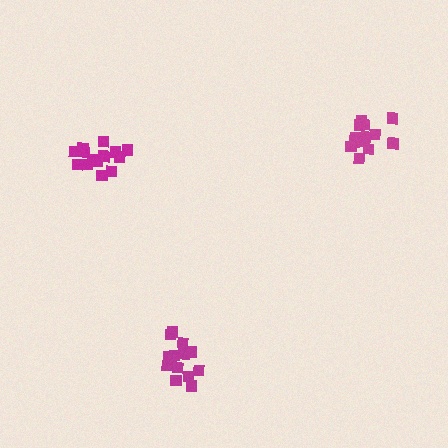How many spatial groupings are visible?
There are 3 spatial groupings.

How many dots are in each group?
Group 1: 15 dots, Group 2: 16 dots, Group 3: 15 dots (46 total).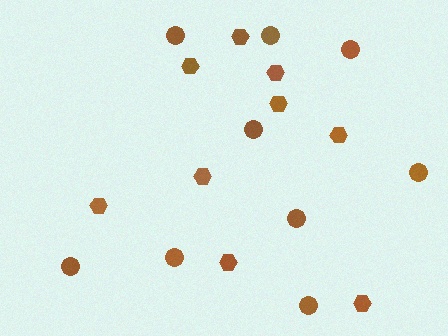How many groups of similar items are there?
There are 2 groups: one group of hexagons (9) and one group of circles (9).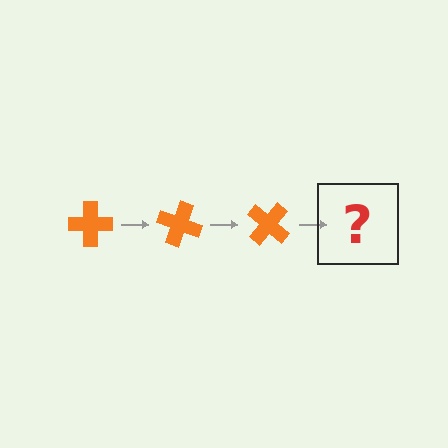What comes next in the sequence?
The next element should be an orange cross rotated 60 degrees.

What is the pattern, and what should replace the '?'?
The pattern is that the cross rotates 20 degrees each step. The '?' should be an orange cross rotated 60 degrees.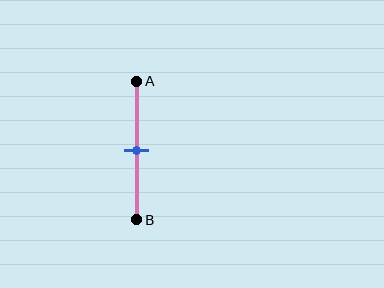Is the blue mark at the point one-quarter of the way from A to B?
No, the mark is at about 50% from A, not at the 25% one-quarter point.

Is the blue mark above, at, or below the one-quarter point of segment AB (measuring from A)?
The blue mark is below the one-quarter point of segment AB.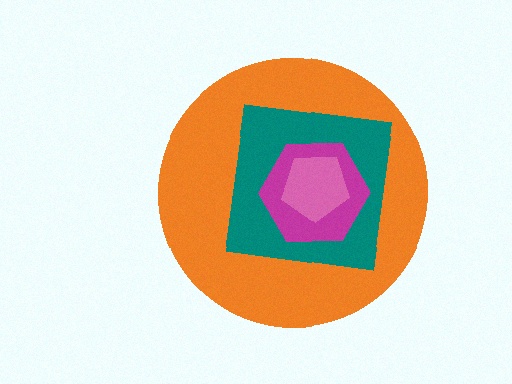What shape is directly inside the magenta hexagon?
The pink pentagon.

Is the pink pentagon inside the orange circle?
Yes.